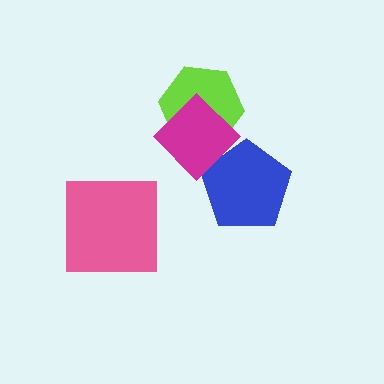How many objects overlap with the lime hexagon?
1 object overlaps with the lime hexagon.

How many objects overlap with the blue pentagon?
1 object overlaps with the blue pentagon.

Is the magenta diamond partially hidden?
No, no other shape covers it.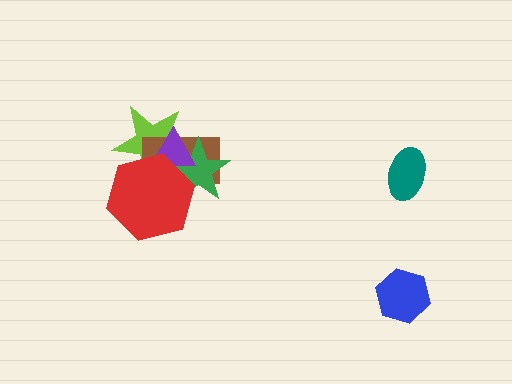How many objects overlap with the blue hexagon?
0 objects overlap with the blue hexagon.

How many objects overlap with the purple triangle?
4 objects overlap with the purple triangle.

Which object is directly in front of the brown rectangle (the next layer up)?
The green star is directly in front of the brown rectangle.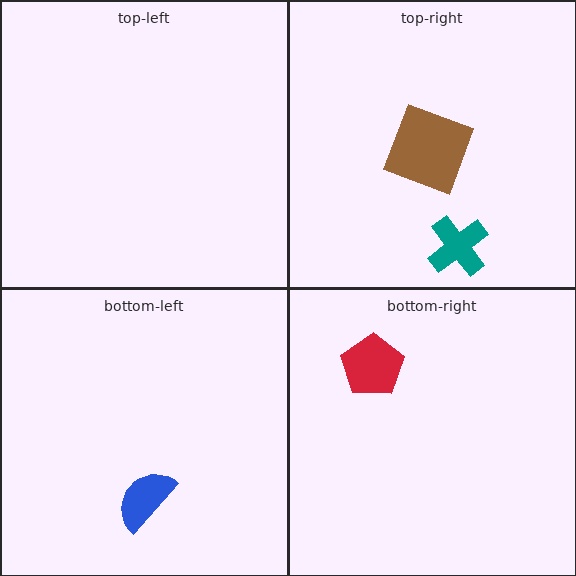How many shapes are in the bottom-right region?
1.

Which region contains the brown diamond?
The top-right region.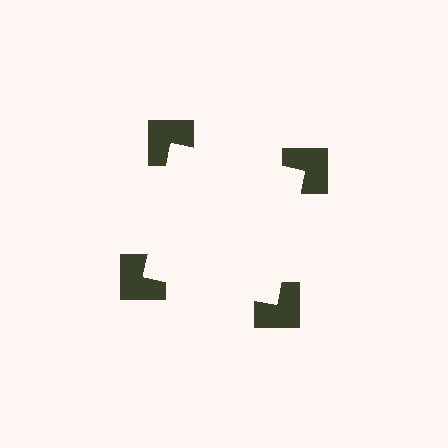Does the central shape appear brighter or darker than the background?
It typically appears slightly brighter than the background, even though no actual brightness change is drawn.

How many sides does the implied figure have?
4 sides.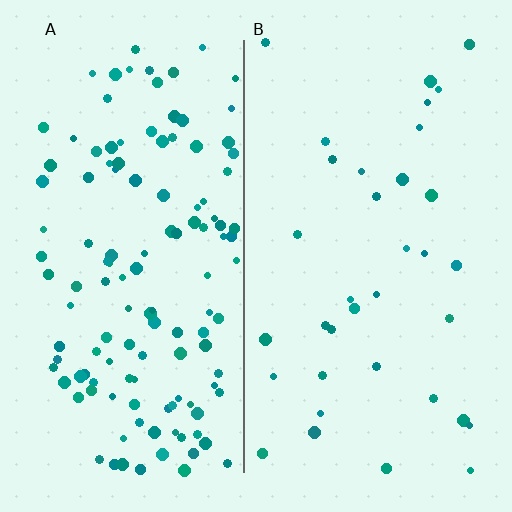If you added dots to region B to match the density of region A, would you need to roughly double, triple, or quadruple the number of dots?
Approximately quadruple.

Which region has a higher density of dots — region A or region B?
A (the left).